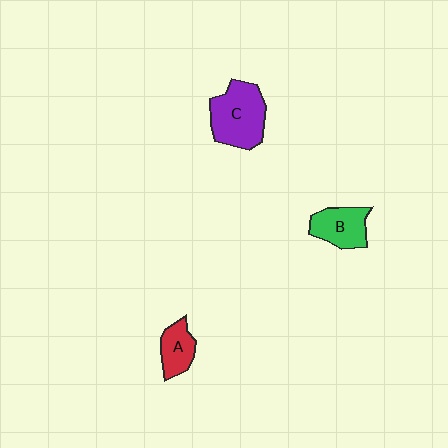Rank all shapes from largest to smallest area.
From largest to smallest: C (purple), B (green), A (red).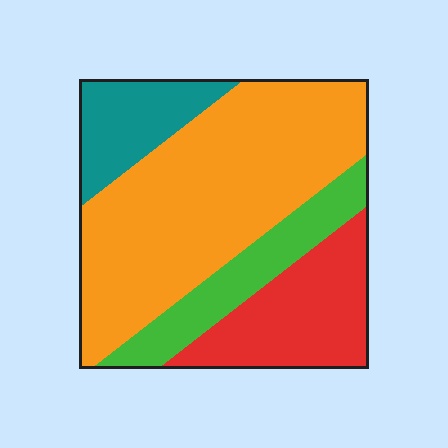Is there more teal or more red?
Red.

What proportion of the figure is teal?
Teal covers roughly 15% of the figure.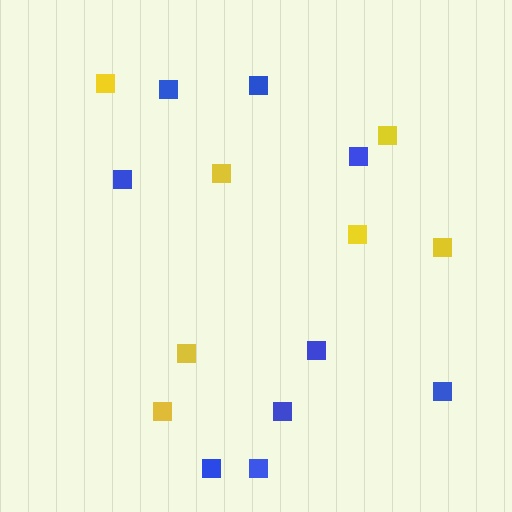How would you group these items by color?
There are 2 groups: one group of blue squares (9) and one group of yellow squares (7).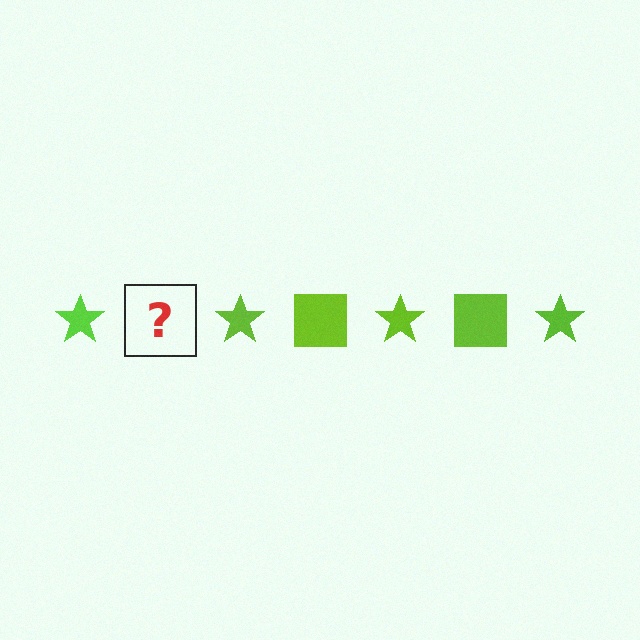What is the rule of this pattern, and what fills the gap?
The rule is that the pattern cycles through star, square shapes in lime. The gap should be filled with a lime square.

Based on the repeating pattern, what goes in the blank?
The blank should be a lime square.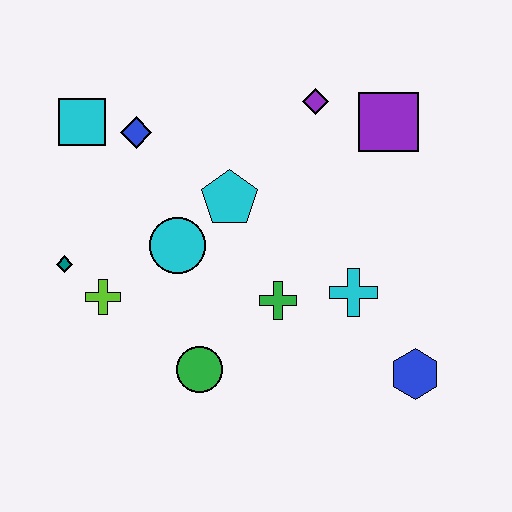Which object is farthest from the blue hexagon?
The cyan square is farthest from the blue hexagon.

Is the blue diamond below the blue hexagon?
No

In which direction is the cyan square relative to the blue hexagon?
The cyan square is to the left of the blue hexagon.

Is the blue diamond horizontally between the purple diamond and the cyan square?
Yes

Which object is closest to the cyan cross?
The green cross is closest to the cyan cross.